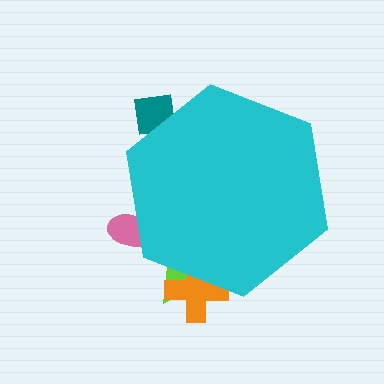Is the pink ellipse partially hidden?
Yes, the pink ellipse is partially hidden behind the cyan hexagon.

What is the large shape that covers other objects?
A cyan hexagon.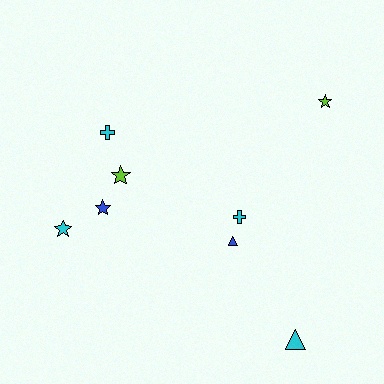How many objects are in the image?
There are 8 objects.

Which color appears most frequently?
Cyan, with 4 objects.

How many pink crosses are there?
There are no pink crosses.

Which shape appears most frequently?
Star, with 4 objects.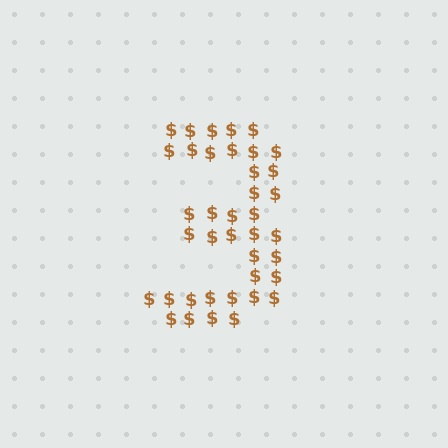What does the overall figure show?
The overall figure shows the digit 3.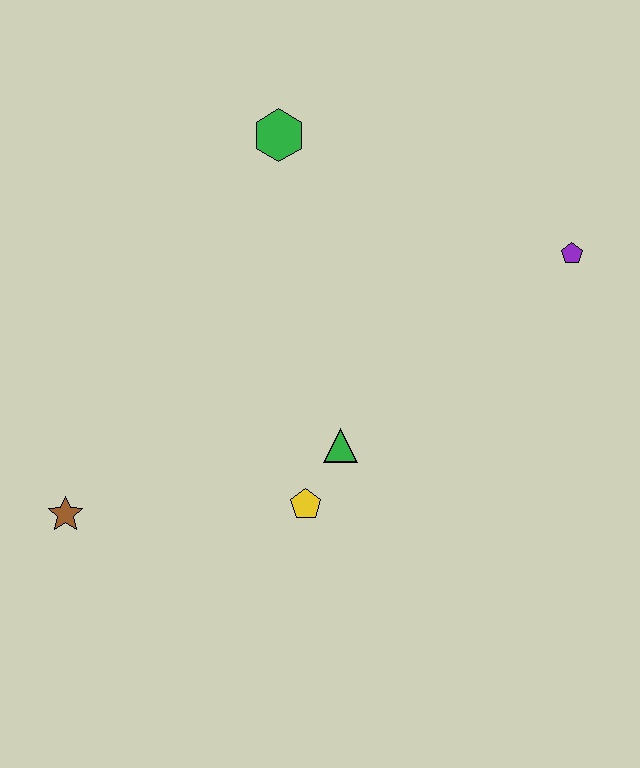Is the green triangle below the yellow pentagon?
No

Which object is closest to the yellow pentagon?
The green triangle is closest to the yellow pentagon.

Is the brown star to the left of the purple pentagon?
Yes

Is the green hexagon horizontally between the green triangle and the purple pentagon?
No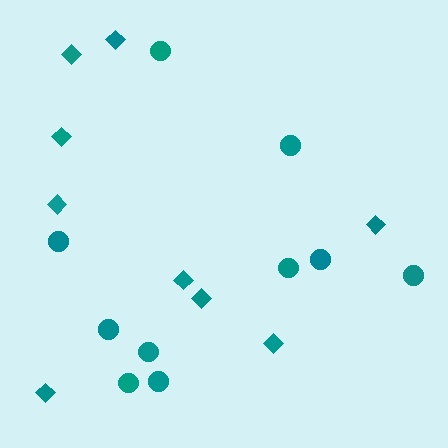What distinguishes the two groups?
There are 2 groups: one group of circles (10) and one group of diamonds (9).